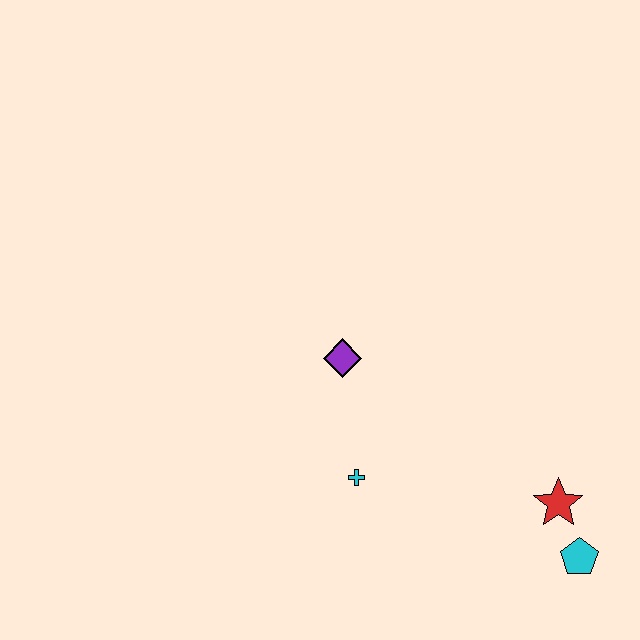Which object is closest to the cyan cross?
The purple diamond is closest to the cyan cross.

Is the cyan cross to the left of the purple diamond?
No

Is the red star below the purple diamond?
Yes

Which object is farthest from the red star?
The purple diamond is farthest from the red star.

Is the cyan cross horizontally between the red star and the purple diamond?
Yes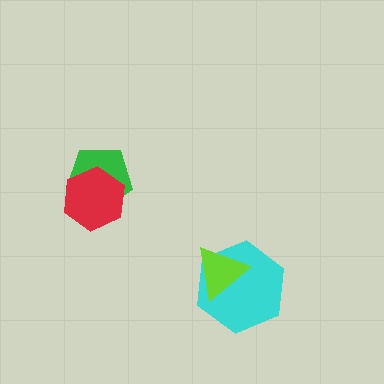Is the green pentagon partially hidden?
Yes, it is partially covered by another shape.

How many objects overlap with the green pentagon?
1 object overlaps with the green pentagon.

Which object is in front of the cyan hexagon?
The lime triangle is in front of the cyan hexagon.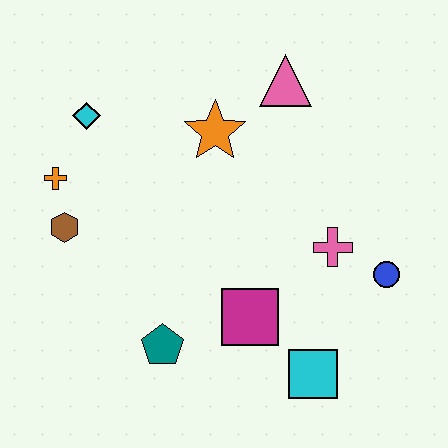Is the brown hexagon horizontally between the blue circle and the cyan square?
No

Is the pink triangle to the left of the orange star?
No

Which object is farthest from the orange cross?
The blue circle is farthest from the orange cross.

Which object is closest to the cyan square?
The magenta square is closest to the cyan square.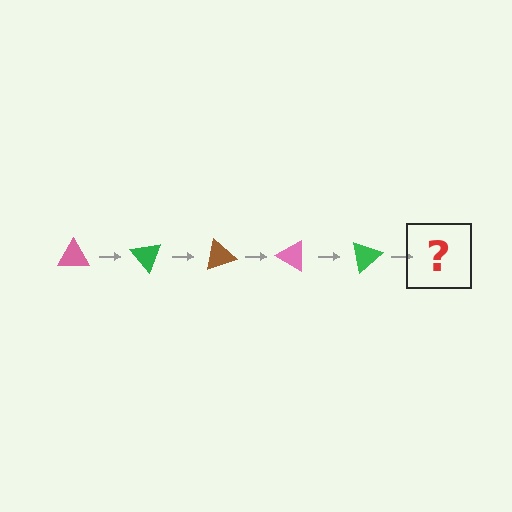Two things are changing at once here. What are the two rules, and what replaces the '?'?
The two rules are that it rotates 50 degrees each step and the color cycles through pink, green, and brown. The '?' should be a brown triangle, rotated 250 degrees from the start.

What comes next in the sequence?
The next element should be a brown triangle, rotated 250 degrees from the start.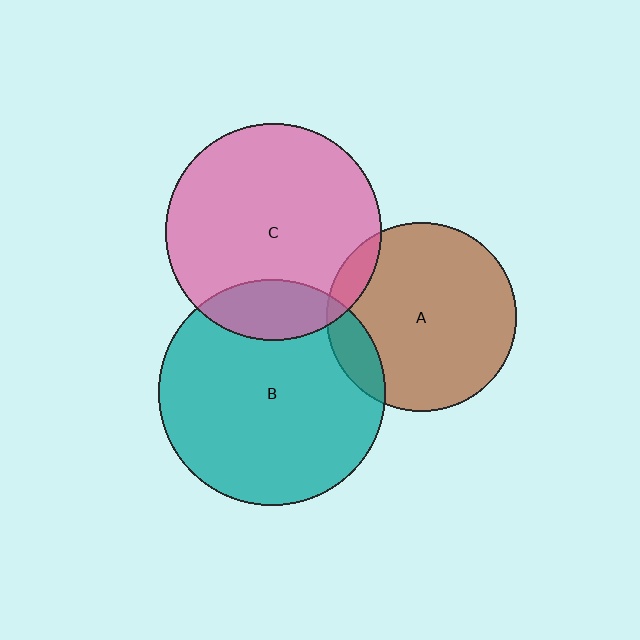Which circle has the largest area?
Circle B (teal).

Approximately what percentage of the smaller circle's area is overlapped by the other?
Approximately 15%.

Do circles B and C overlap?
Yes.